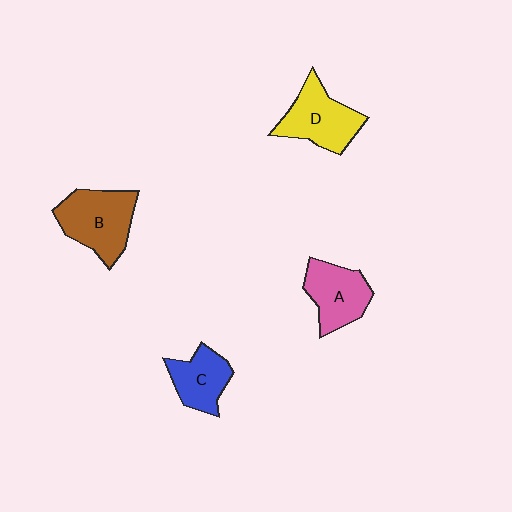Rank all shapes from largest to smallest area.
From largest to smallest: B (brown), D (yellow), A (pink), C (blue).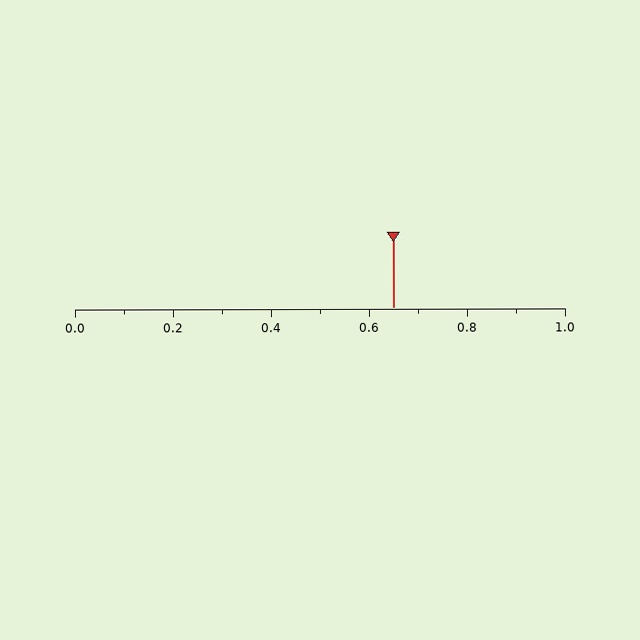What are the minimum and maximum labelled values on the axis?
The axis runs from 0.0 to 1.0.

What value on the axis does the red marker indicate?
The marker indicates approximately 0.65.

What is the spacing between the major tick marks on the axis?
The major ticks are spaced 0.2 apart.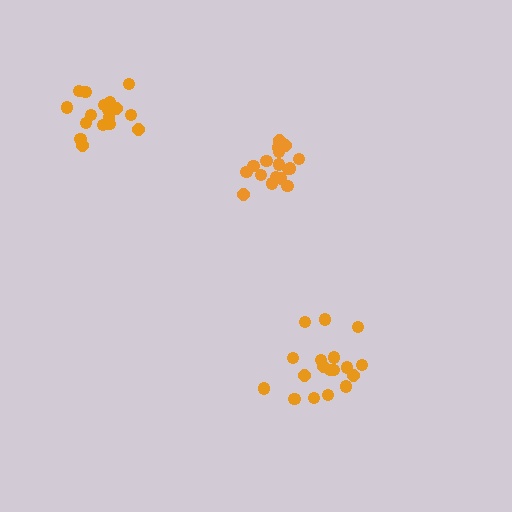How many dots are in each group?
Group 1: 18 dots, Group 2: 17 dots, Group 3: 18 dots (53 total).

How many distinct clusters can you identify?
There are 3 distinct clusters.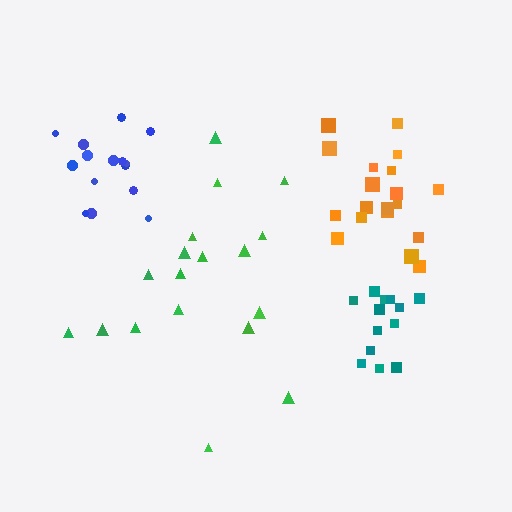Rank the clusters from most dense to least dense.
teal, orange, blue, green.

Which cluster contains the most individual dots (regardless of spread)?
Orange (19).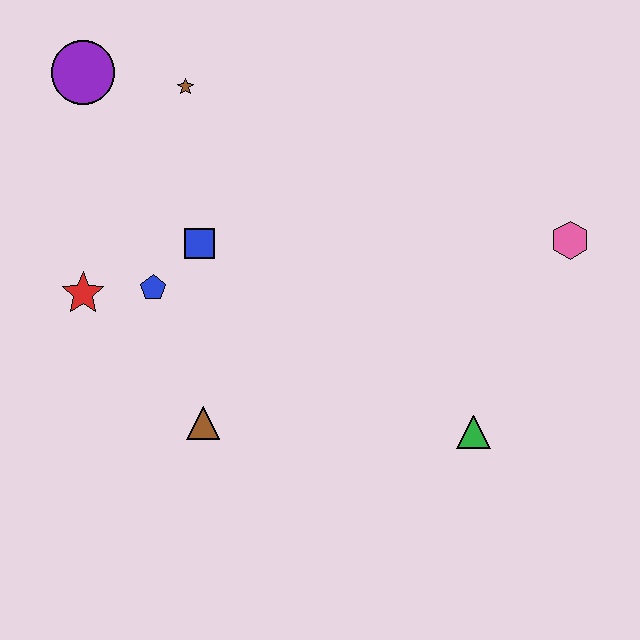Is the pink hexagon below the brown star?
Yes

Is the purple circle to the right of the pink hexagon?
No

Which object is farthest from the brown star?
The green triangle is farthest from the brown star.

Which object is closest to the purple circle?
The brown star is closest to the purple circle.